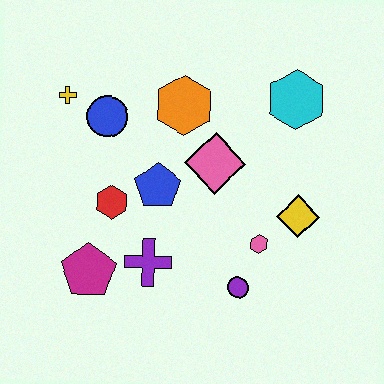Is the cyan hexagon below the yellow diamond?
No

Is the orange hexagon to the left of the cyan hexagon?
Yes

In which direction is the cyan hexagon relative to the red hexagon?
The cyan hexagon is to the right of the red hexagon.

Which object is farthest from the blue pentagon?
The cyan hexagon is farthest from the blue pentagon.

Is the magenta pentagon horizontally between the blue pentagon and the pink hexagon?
No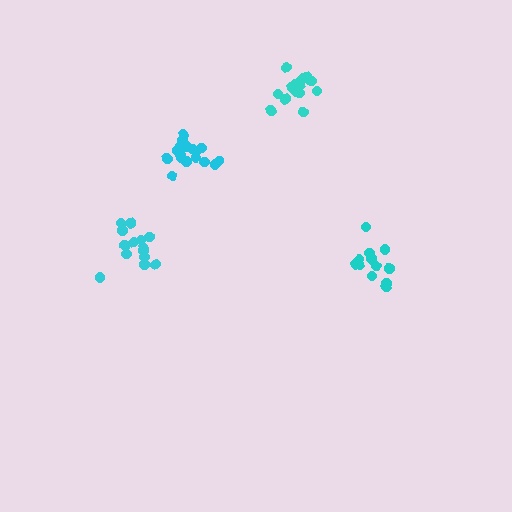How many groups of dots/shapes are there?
There are 4 groups.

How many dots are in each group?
Group 1: 12 dots, Group 2: 15 dots, Group 3: 17 dots, Group 4: 14 dots (58 total).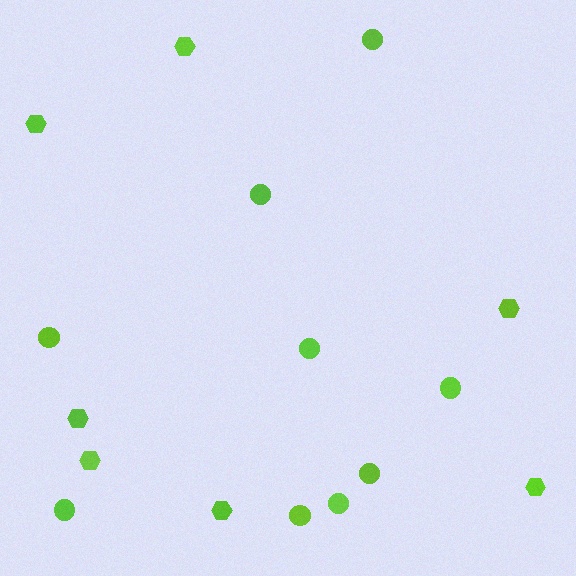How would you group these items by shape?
There are 2 groups: one group of circles (9) and one group of hexagons (7).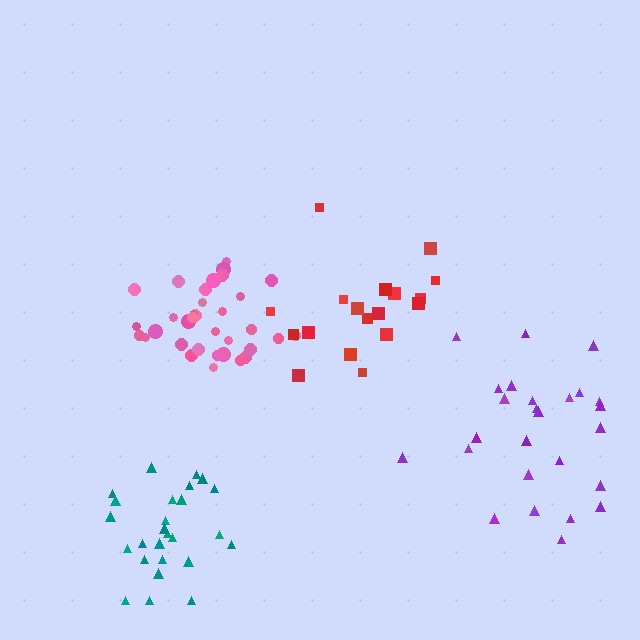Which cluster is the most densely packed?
Pink.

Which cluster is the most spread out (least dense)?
Red.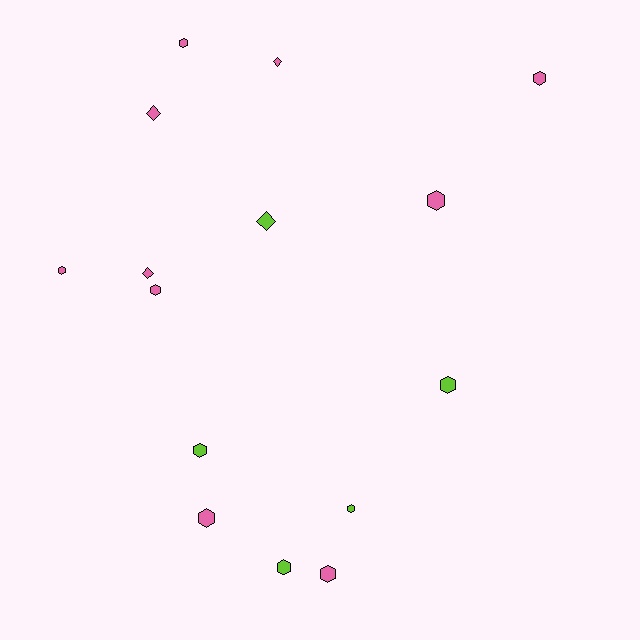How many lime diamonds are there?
There is 1 lime diamond.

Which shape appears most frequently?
Hexagon, with 11 objects.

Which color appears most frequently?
Pink, with 10 objects.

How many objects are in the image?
There are 15 objects.